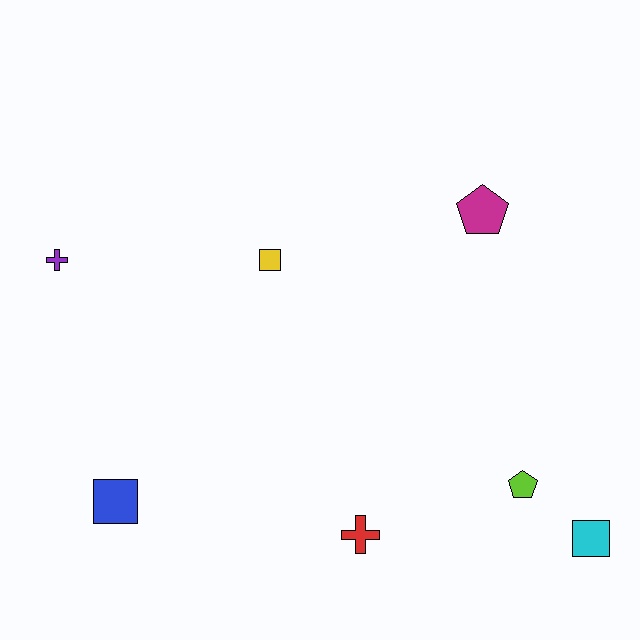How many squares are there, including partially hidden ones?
There are 3 squares.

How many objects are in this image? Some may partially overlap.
There are 7 objects.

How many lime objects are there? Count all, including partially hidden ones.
There is 1 lime object.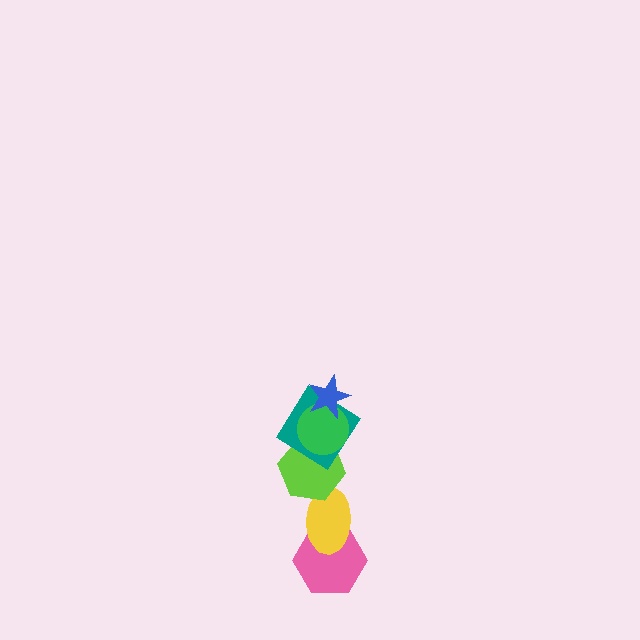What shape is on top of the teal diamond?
The green circle is on top of the teal diamond.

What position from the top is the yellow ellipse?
The yellow ellipse is 5th from the top.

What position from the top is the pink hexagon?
The pink hexagon is 6th from the top.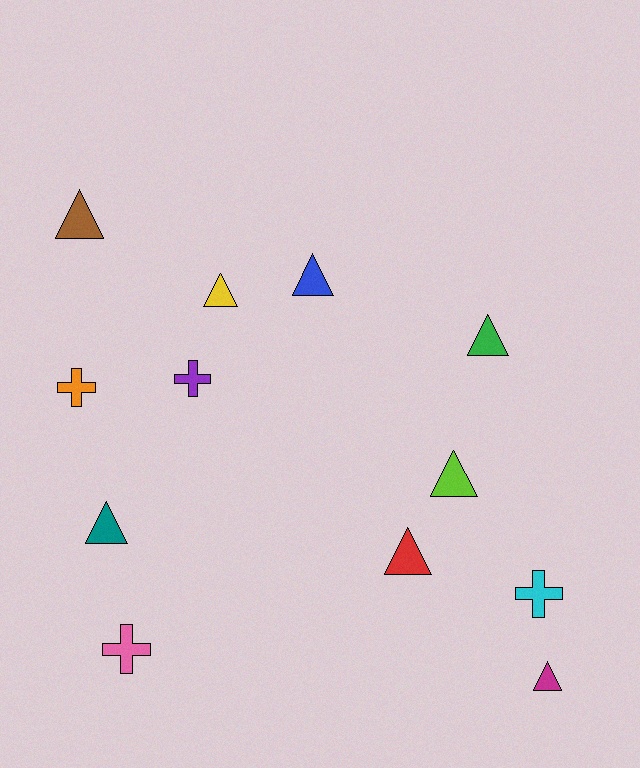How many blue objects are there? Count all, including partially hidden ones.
There is 1 blue object.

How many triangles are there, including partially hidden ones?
There are 8 triangles.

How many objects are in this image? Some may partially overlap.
There are 12 objects.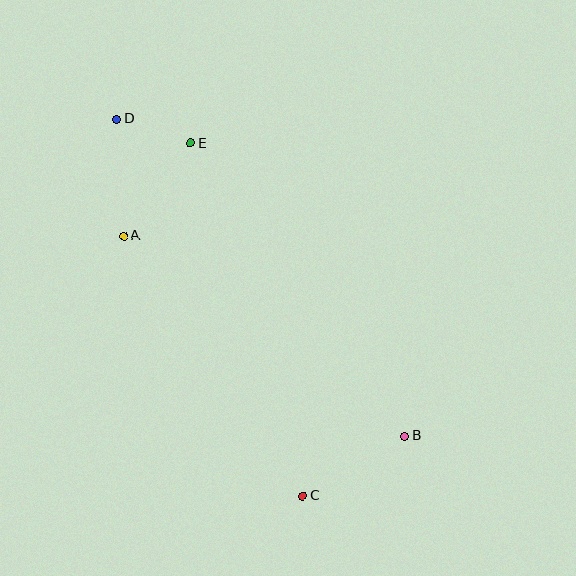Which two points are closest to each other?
Points D and E are closest to each other.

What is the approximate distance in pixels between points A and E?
The distance between A and E is approximately 114 pixels.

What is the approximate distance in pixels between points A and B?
The distance between A and B is approximately 345 pixels.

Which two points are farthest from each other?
Points B and D are farthest from each other.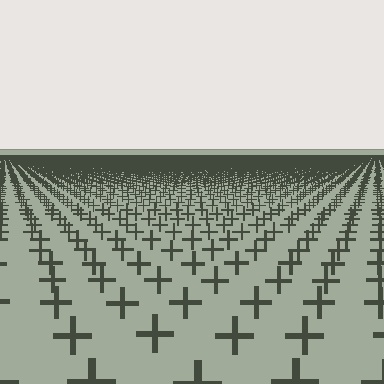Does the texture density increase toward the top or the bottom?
Density increases toward the top.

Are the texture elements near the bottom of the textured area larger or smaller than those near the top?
Larger. Near the bottom, elements are closer to the viewer and appear at a bigger on-screen size.